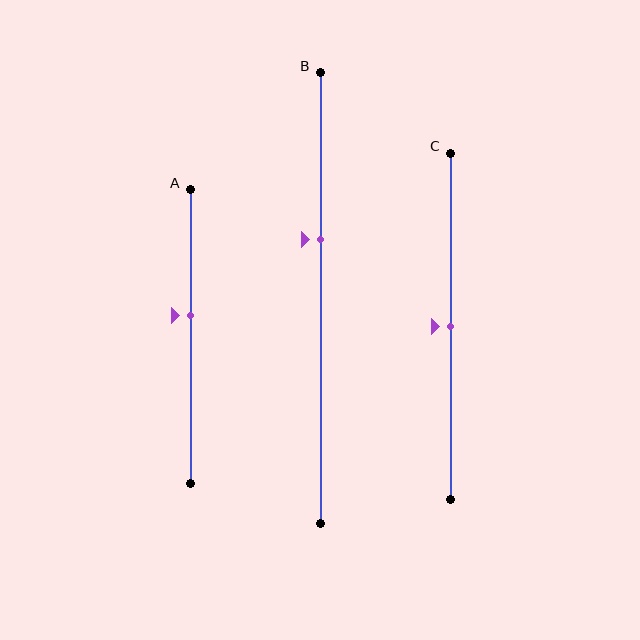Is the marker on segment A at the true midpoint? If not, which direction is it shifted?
No, the marker on segment A is shifted upward by about 7% of the segment length.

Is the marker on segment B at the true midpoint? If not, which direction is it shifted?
No, the marker on segment B is shifted upward by about 13% of the segment length.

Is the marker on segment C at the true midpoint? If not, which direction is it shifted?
Yes, the marker on segment C is at the true midpoint.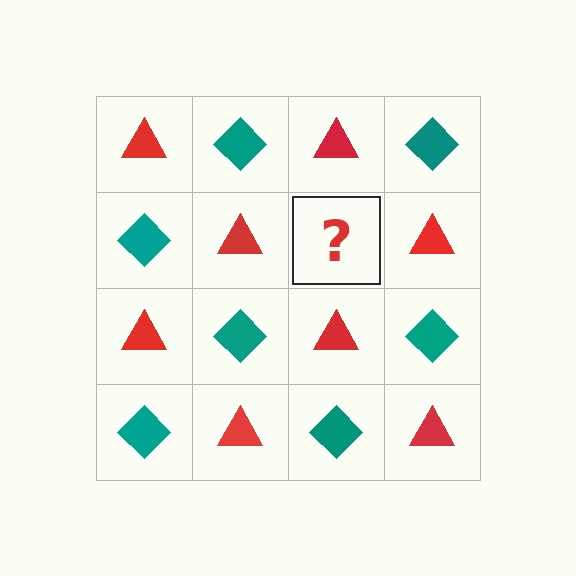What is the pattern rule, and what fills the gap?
The rule is that it alternates red triangle and teal diamond in a checkerboard pattern. The gap should be filled with a teal diamond.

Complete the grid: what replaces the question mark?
The question mark should be replaced with a teal diamond.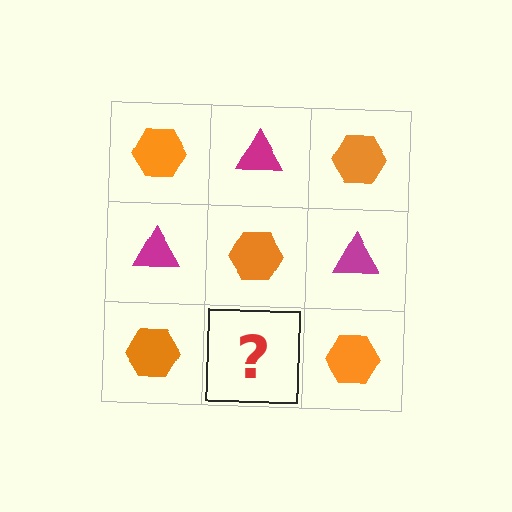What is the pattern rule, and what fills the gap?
The rule is that it alternates orange hexagon and magenta triangle in a checkerboard pattern. The gap should be filled with a magenta triangle.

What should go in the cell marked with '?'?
The missing cell should contain a magenta triangle.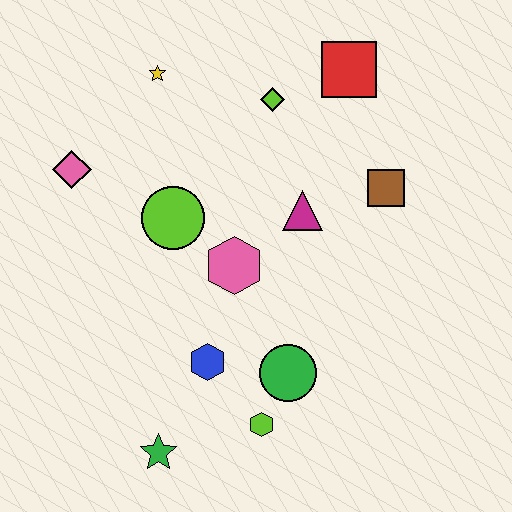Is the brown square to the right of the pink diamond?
Yes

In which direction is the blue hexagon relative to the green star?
The blue hexagon is above the green star.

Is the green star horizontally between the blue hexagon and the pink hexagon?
No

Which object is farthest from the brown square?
The green star is farthest from the brown square.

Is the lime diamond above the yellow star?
No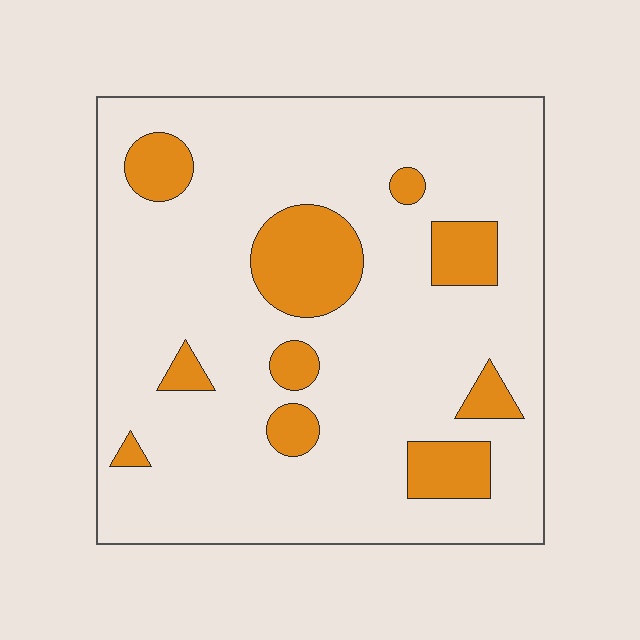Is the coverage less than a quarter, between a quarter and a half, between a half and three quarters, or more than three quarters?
Less than a quarter.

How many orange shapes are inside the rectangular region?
10.